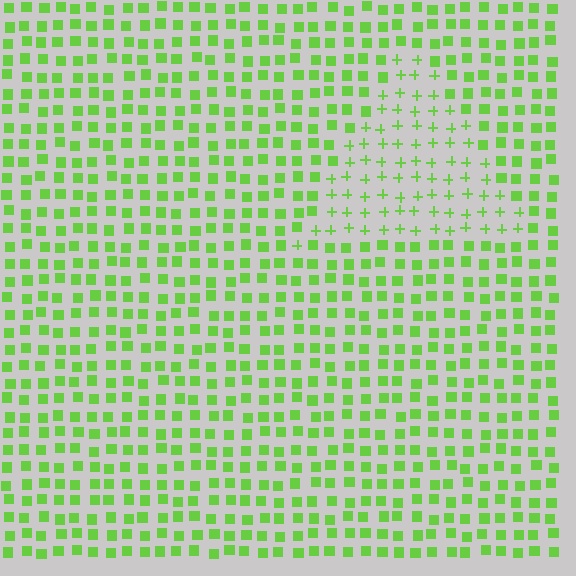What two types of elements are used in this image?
The image uses plus signs inside the triangle region and squares outside it.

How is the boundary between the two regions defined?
The boundary is defined by a change in element shape: plus signs inside vs. squares outside. All elements share the same color and spacing.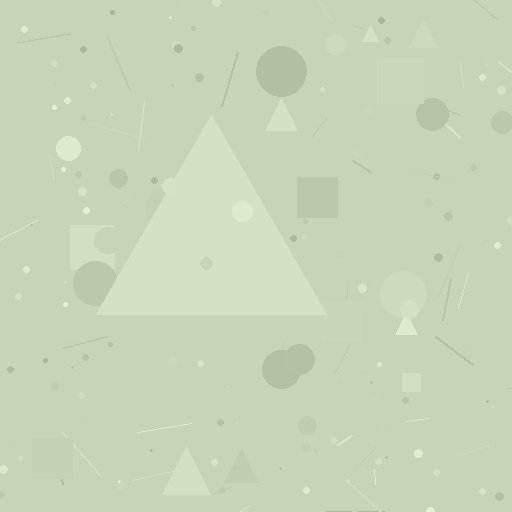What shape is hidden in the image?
A triangle is hidden in the image.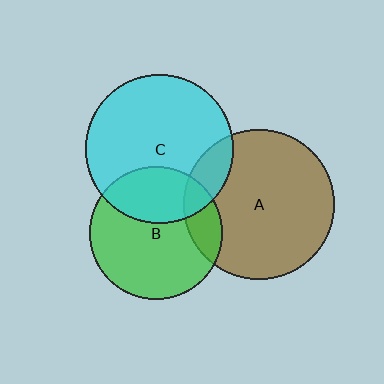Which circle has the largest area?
Circle A (brown).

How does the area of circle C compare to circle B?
Approximately 1.3 times.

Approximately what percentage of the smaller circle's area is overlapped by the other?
Approximately 15%.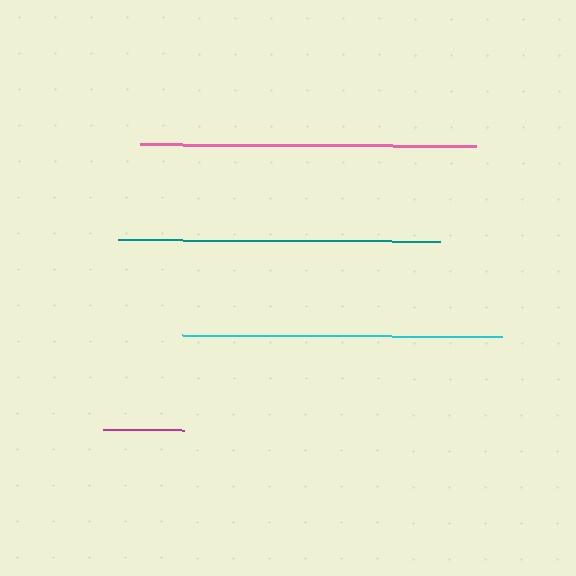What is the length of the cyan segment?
The cyan segment is approximately 320 pixels long.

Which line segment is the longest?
The pink line is the longest at approximately 337 pixels.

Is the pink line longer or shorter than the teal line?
The pink line is longer than the teal line.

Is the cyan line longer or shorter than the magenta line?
The cyan line is longer than the magenta line.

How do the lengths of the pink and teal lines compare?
The pink and teal lines are approximately the same length.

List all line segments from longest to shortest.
From longest to shortest: pink, teal, cyan, magenta.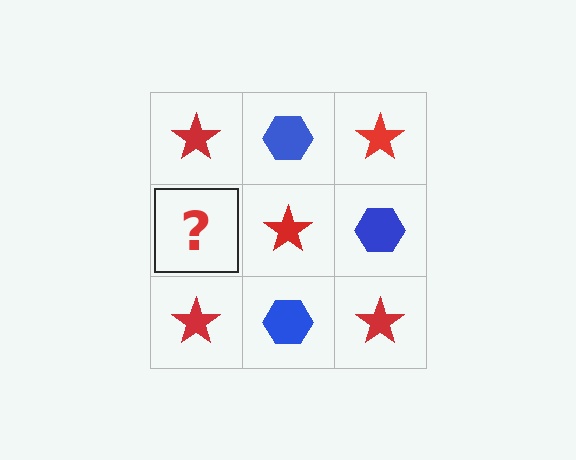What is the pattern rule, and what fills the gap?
The rule is that it alternates red star and blue hexagon in a checkerboard pattern. The gap should be filled with a blue hexagon.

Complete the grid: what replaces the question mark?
The question mark should be replaced with a blue hexagon.